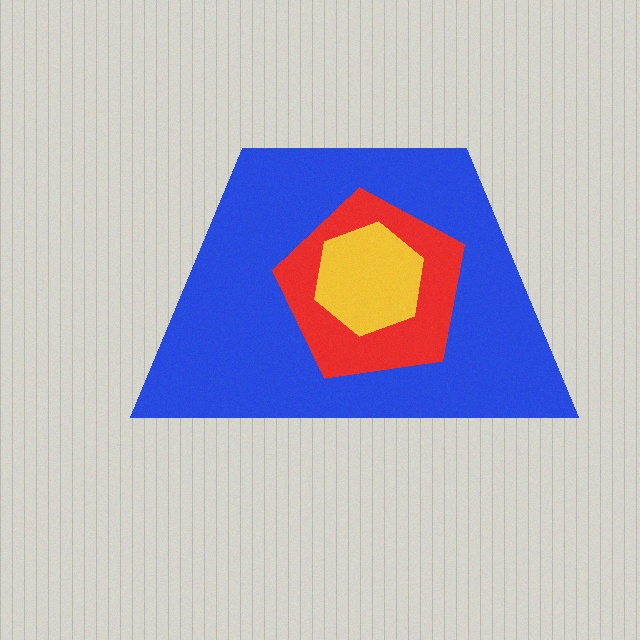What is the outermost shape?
The blue trapezoid.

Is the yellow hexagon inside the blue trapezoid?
Yes.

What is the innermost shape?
The yellow hexagon.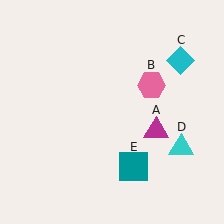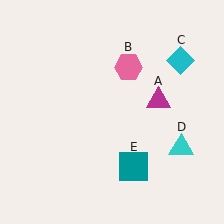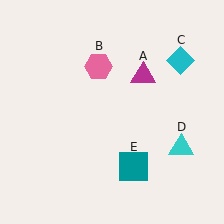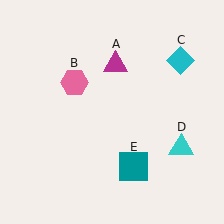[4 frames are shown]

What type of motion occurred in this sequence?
The magenta triangle (object A), pink hexagon (object B) rotated counterclockwise around the center of the scene.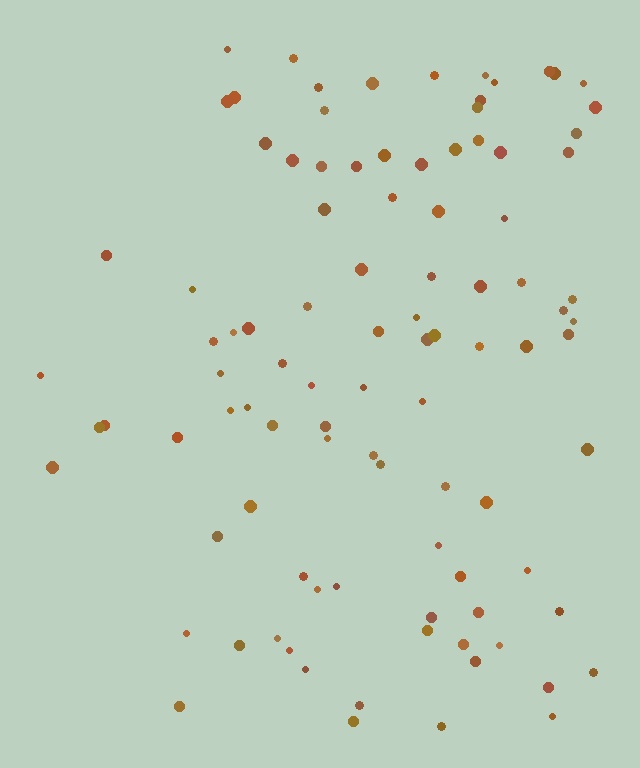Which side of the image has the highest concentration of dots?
The right.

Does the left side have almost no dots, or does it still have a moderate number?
Still a moderate number, just noticeably fewer than the right.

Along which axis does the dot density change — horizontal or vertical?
Horizontal.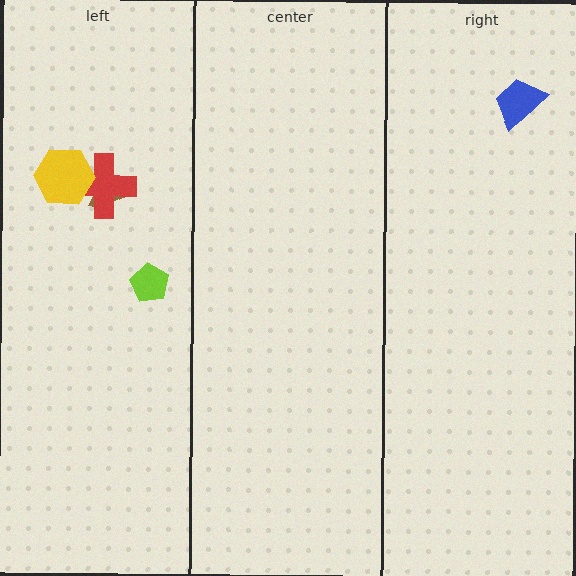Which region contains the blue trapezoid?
The right region.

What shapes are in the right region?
The blue trapezoid.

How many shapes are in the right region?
1.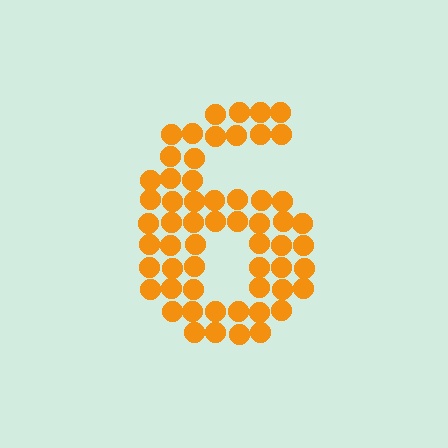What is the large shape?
The large shape is the digit 6.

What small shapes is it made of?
It is made of small circles.